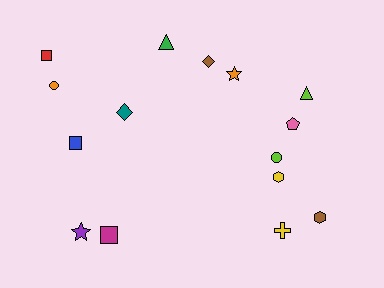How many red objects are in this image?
There is 1 red object.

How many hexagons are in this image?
There are 2 hexagons.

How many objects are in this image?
There are 15 objects.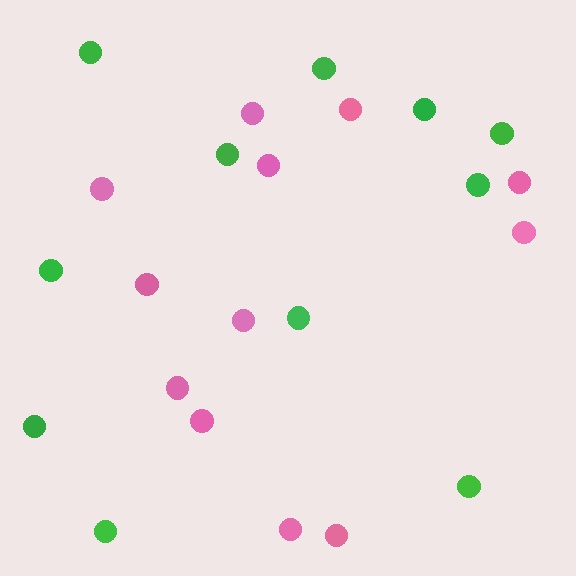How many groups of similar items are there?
There are 2 groups: one group of pink circles (12) and one group of green circles (11).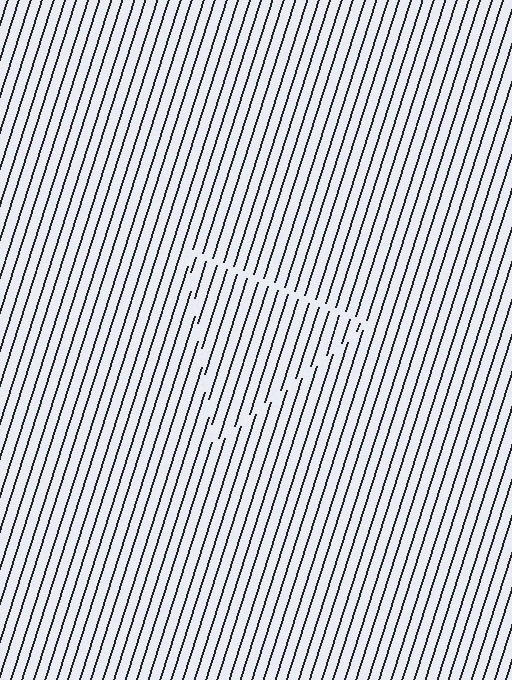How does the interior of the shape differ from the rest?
The interior of the shape contains the same grating, shifted by half a period — the contour is defined by the phase discontinuity where line-ends from the inner and outer gratings abut.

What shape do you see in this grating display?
An illusory triangle. The interior of the shape contains the same grating, shifted by half a period — the contour is defined by the phase discontinuity where line-ends from the inner and outer gratings abut.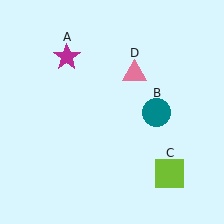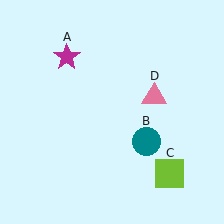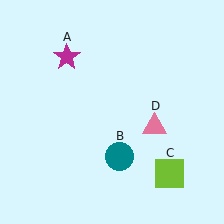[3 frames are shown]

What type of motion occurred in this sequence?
The teal circle (object B), pink triangle (object D) rotated clockwise around the center of the scene.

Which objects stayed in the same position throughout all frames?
Magenta star (object A) and lime square (object C) remained stationary.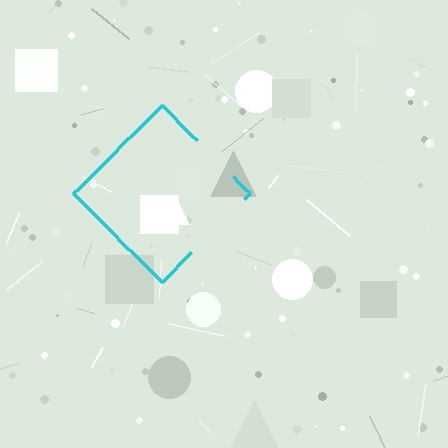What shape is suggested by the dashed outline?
The dashed outline suggests a diamond.